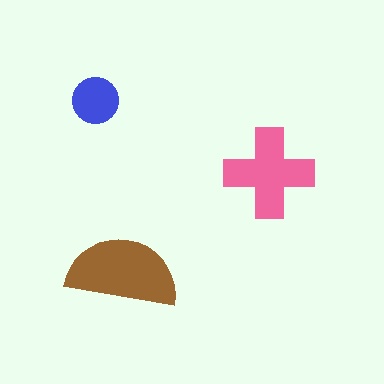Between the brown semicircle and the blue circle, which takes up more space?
The brown semicircle.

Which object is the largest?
The brown semicircle.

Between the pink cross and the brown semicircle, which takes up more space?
The brown semicircle.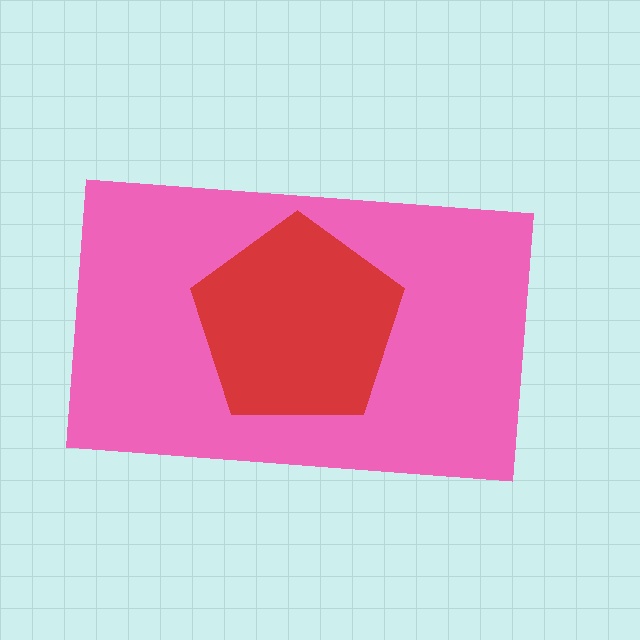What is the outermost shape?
The pink rectangle.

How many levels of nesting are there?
2.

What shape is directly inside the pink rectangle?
The red pentagon.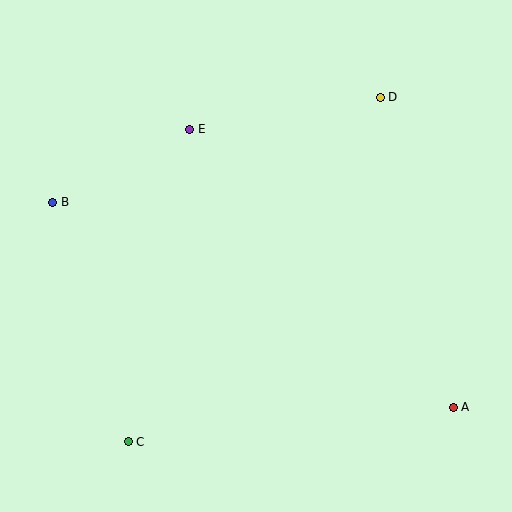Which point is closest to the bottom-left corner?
Point C is closest to the bottom-left corner.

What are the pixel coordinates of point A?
Point A is at (453, 407).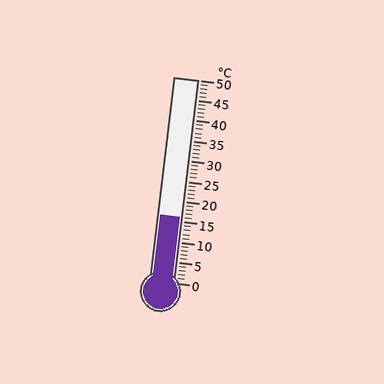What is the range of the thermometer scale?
The thermometer scale ranges from 0°C to 50°C.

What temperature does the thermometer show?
The thermometer shows approximately 16°C.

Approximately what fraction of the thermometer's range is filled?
The thermometer is filled to approximately 30% of its range.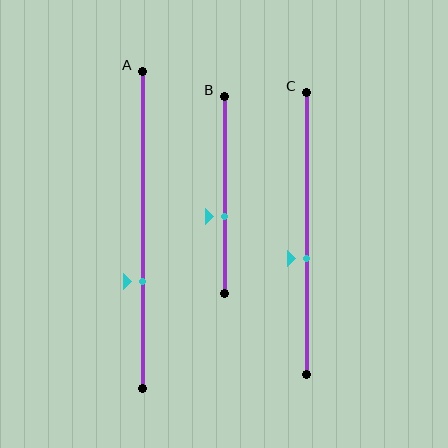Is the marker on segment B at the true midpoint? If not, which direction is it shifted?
No, the marker on segment B is shifted downward by about 11% of the segment length.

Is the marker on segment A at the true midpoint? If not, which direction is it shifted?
No, the marker on segment A is shifted downward by about 16% of the segment length.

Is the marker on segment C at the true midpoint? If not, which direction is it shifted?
No, the marker on segment C is shifted downward by about 9% of the segment length.